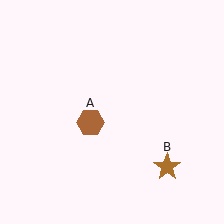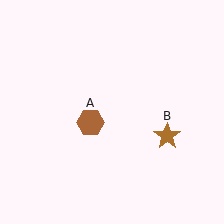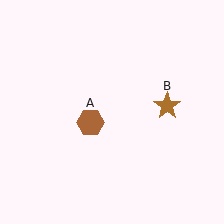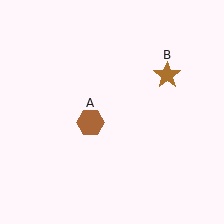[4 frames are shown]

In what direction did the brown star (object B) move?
The brown star (object B) moved up.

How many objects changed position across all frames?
1 object changed position: brown star (object B).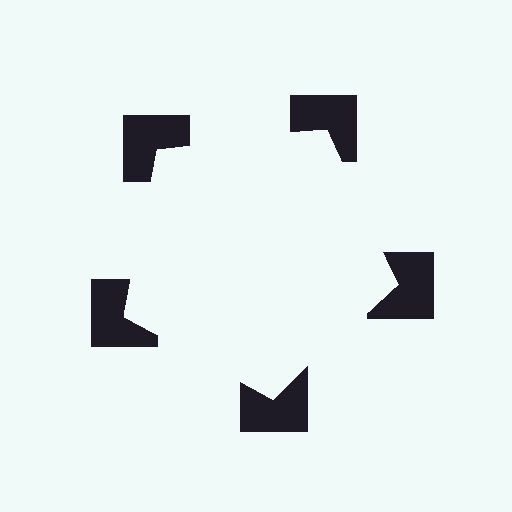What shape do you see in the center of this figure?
An illusory pentagon — its edges are inferred from the aligned wedge cuts in the notched squares, not physically drawn.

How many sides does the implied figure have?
5 sides.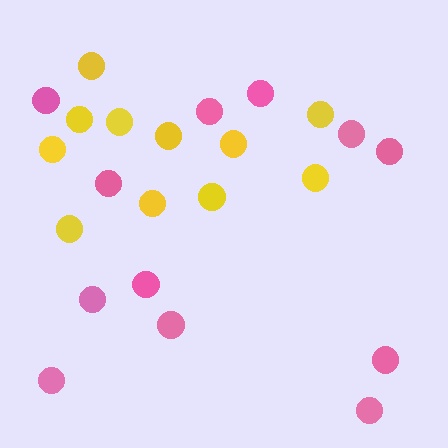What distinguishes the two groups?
There are 2 groups: one group of pink circles (12) and one group of yellow circles (11).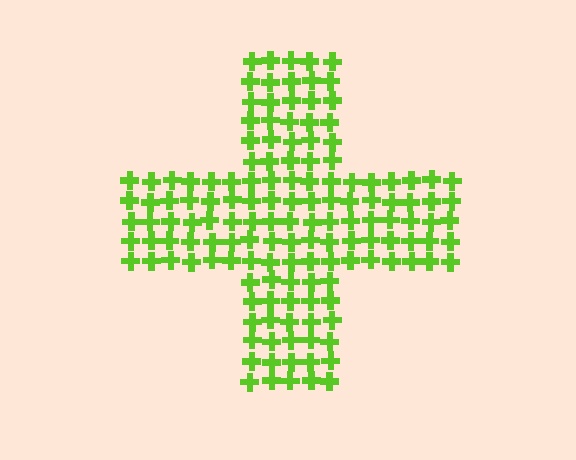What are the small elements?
The small elements are crosses.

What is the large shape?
The large shape is a cross.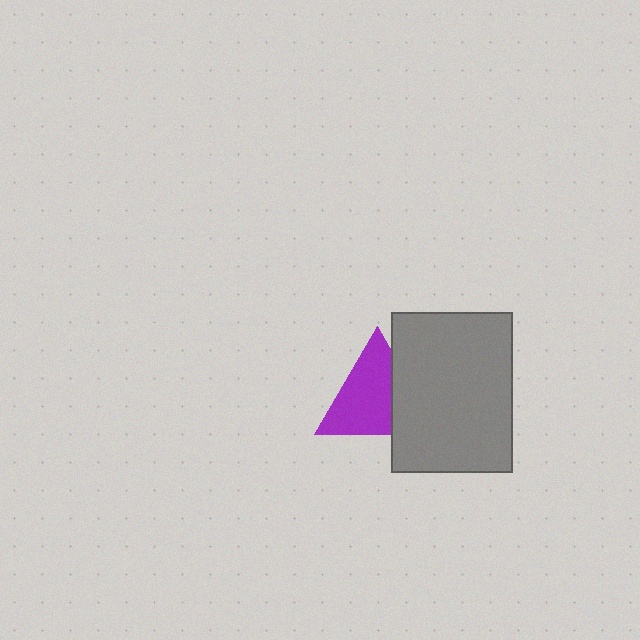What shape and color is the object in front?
The object in front is a gray rectangle.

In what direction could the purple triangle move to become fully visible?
The purple triangle could move left. That would shift it out from behind the gray rectangle entirely.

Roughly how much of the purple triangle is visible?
Most of it is visible (roughly 70%).